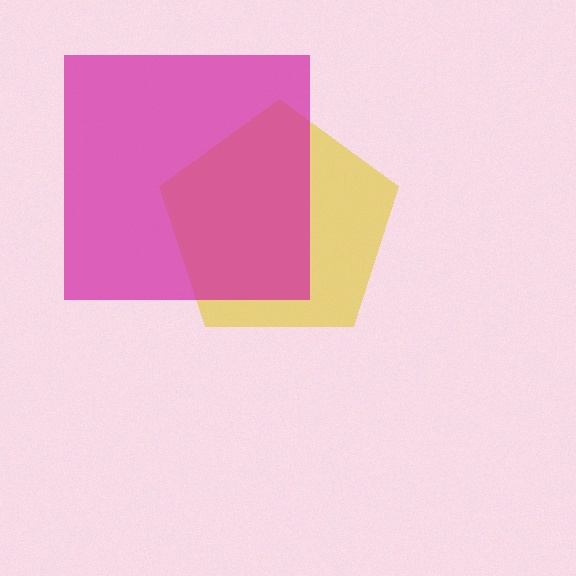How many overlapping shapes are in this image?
There are 2 overlapping shapes in the image.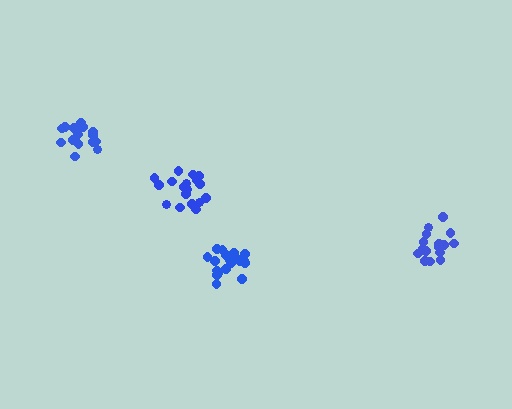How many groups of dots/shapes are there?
There are 4 groups.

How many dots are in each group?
Group 1: 18 dots, Group 2: 16 dots, Group 3: 16 dots, Group 4: 19 dots (69 total).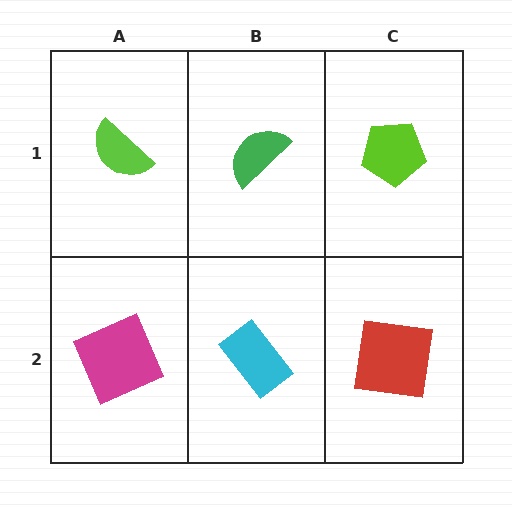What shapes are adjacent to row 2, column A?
A lime semicircle (row 1, column A), a cyan rectangle (row 2, column B).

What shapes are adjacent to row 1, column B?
A cyan rectangle (row 2, column B), a lime semicircle (row 1, column A), a lime pentagon (row 1, column C).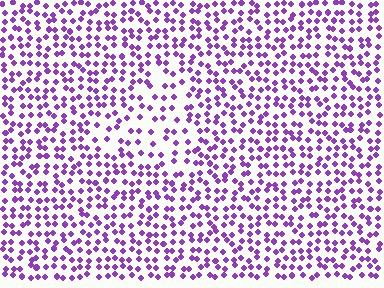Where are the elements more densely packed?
The elements are more densely packed outside the triangle boundary.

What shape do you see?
I see a triangle.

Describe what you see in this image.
The image contains small purple elements arranged at two different densities. A triangle-shaped region is visible where the elements are less densely packed than the surrounding area.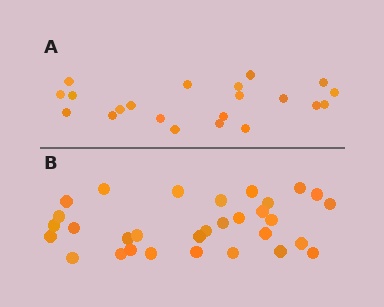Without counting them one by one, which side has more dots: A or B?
Region B (the bottom region) has more dots.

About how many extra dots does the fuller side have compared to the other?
Region B has roughly 10 or so more dots than region A.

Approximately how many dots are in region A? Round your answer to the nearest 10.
About 20 dots. (The exact count is 21, which rounds to 20.)